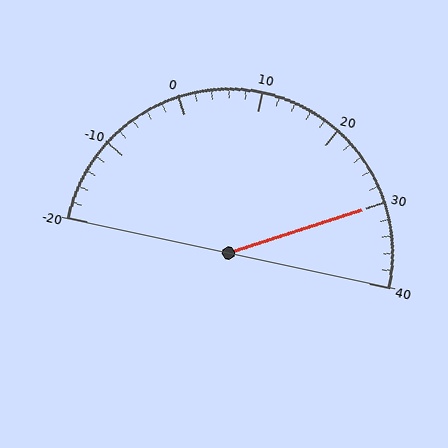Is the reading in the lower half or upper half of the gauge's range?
The reading is in the upper half of the range (-20 to 40).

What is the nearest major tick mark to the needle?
The nearest major tick mark is 30.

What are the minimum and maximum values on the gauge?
The gauge ranges from -20 to 40.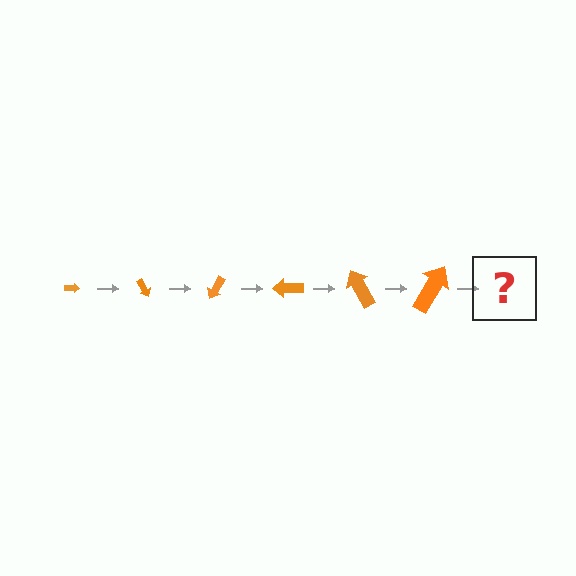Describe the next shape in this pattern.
It should be an arrow, larger than the previous one and rotated 360 degrees from the start.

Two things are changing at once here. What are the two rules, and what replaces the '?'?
The two rules are that the arrow grows larger each step and it rotates 60 degrees each step. The '?' should be an arrow, larger than the previous one and rotated 360 degrees from the start.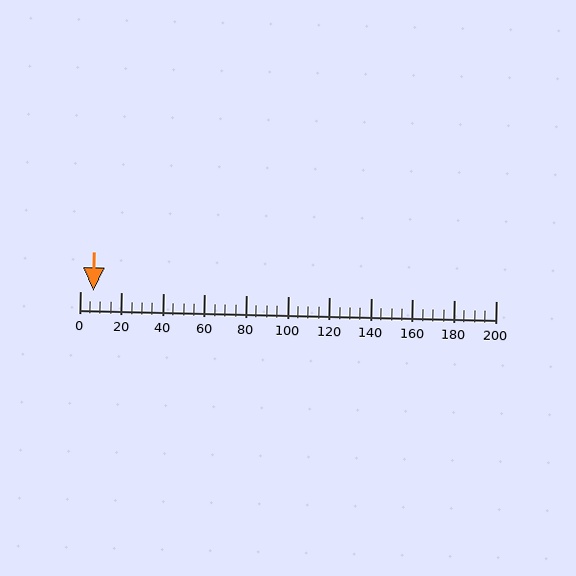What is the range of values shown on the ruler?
The ruler shows values from 0 to 200.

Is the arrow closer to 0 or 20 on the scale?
The arrow is closer to 0.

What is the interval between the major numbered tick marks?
The major tick marks are spaced 20 units apart.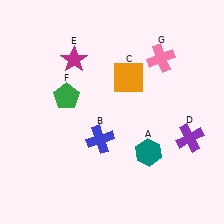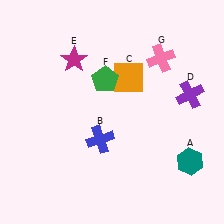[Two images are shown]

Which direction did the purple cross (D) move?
The purple cross (D) moved up.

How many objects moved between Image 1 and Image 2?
3 objects moved between the two images.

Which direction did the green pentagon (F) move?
The green pentagon (F) moved right.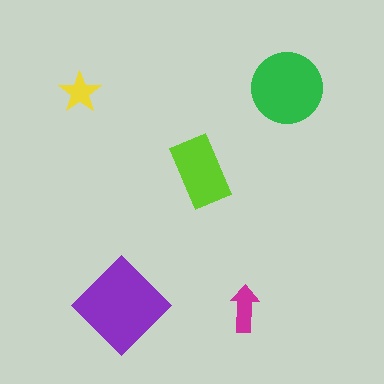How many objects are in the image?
There are 5 objects in the image.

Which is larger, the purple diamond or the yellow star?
The purple diamond.